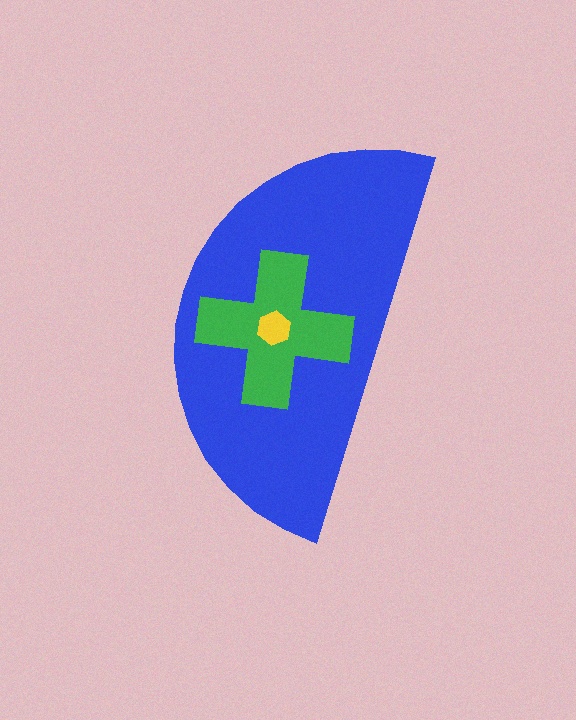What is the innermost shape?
The yellow hexagon.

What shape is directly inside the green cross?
The yellow hexagon.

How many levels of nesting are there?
3.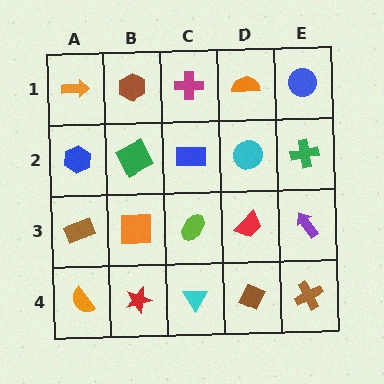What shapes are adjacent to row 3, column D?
A cyan circle (row 2, column D), a brown diamond (row 4, column D), a lime ellipse (row 3, column C), a purple arrow (row 3, column E).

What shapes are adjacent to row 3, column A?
A blue hexagon (row 2, column A), an orange semicircle (row 4, column A), an orange square (row 3, column B).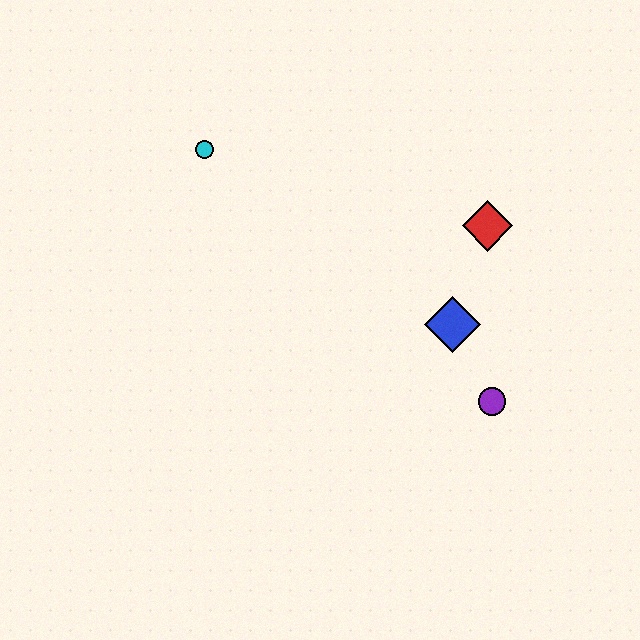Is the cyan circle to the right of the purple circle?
No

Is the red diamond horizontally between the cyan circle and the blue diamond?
No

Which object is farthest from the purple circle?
The cyan circle is farthest from the purple circle.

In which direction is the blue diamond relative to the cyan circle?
The blue diamond is to the right of the cyan circle.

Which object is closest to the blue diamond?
The purple circle is closest to the blue diamond.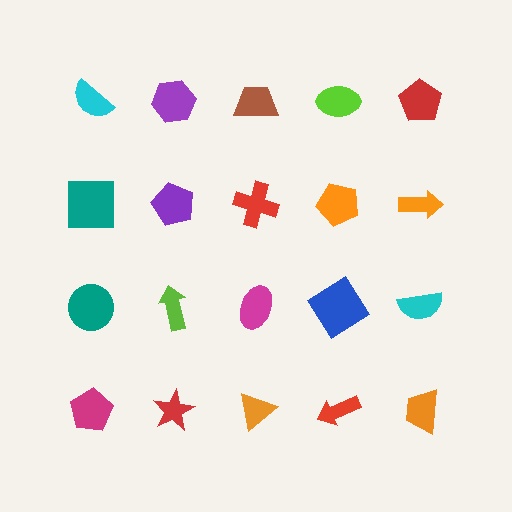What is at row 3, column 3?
A magenta ellipse.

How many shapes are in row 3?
5 shapes.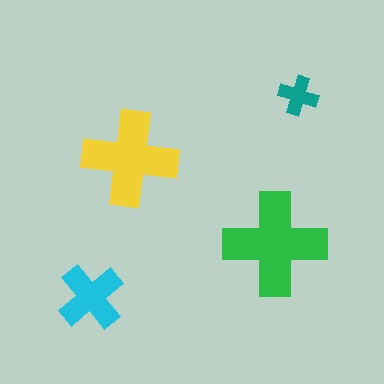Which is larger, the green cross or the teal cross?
The green one.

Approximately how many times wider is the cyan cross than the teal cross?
About 1.5 times wider.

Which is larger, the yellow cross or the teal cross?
The yellow one.